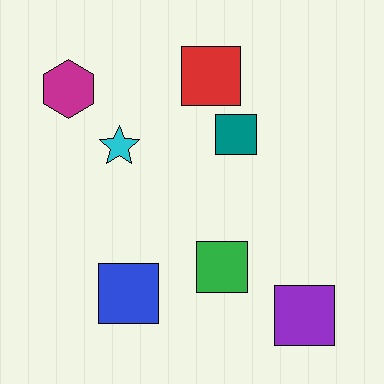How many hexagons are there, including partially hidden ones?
There is 1 hexagon.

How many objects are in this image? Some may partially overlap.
There are 7 objects.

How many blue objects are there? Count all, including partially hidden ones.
There is 1 blue object.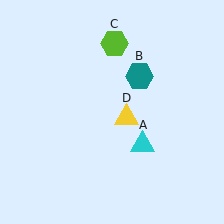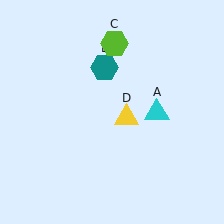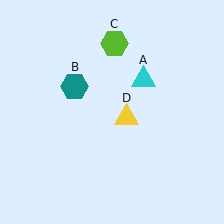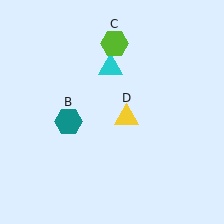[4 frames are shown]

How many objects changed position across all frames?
2 objects changed position: cyan triangle (object A), teal hexagon (object B).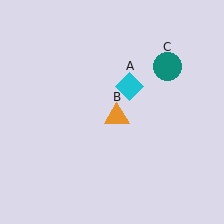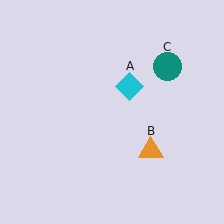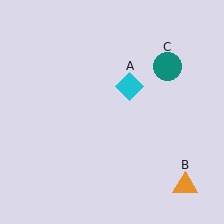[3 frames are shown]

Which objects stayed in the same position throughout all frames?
Cyan diamond (object A) and teal circle (object C) remained stationary.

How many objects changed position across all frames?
1 object changed position: orange triangle (object B).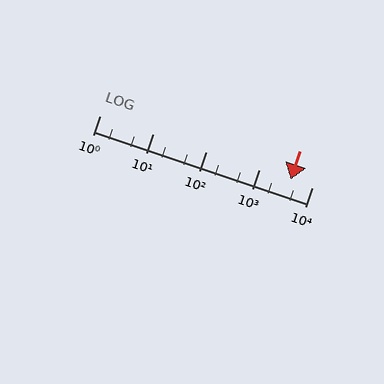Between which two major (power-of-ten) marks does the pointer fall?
The pointer is between 1000 and 10000.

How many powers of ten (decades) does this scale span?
The scale spans 4 decades, from 1 to 10000.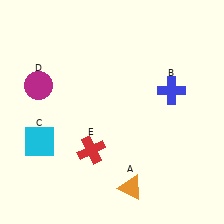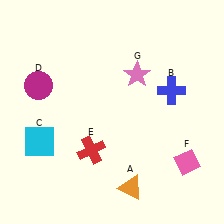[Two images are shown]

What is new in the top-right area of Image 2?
A pink star (G) was added in the top-right area of Image 2.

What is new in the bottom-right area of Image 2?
A pink diamond (F) was added in the bottom-right area of Image 2.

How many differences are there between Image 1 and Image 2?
There are 2 differences between the two images.